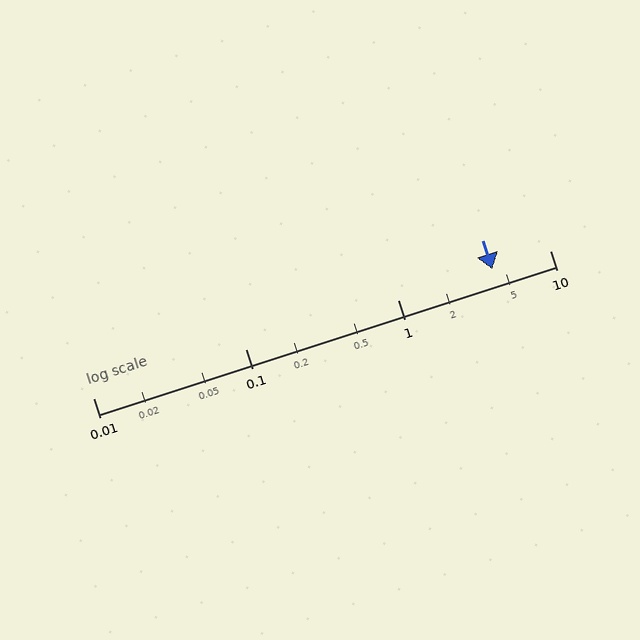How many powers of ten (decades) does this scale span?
The scale spans 3 decades, from 0.01 to 10.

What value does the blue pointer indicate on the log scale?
The pointer indicates approximately 4.2.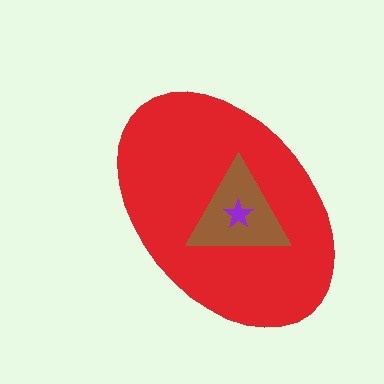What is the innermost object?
The purple star.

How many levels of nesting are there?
3.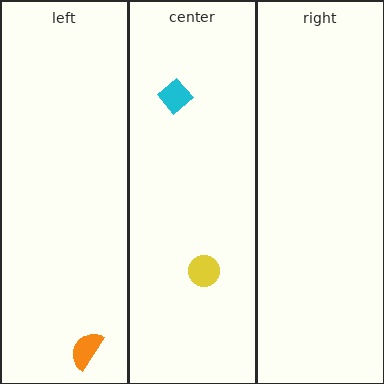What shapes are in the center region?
The cyan diamond, the yellow circle.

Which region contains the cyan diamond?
The center region.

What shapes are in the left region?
The orange semicircle.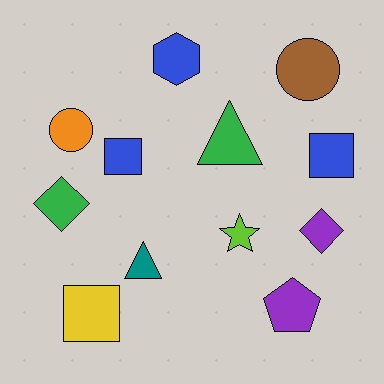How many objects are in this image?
There are 12 objects.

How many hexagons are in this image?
There is 1 hexagon.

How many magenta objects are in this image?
There are no magenta objects.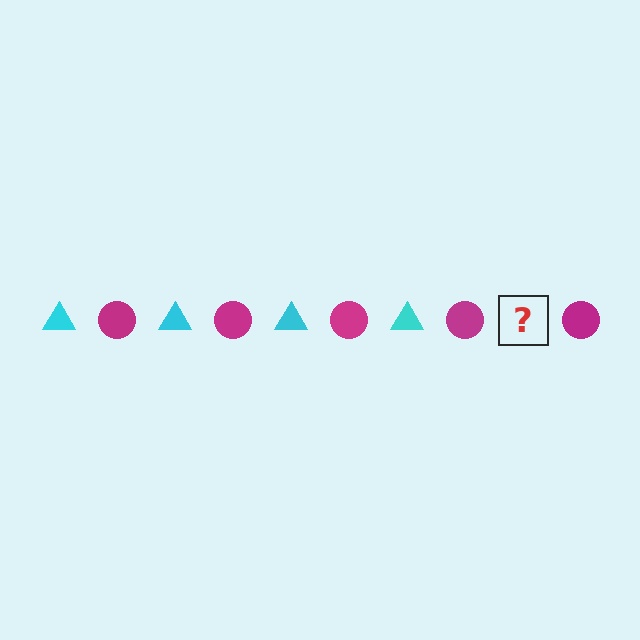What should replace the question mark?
The question mark should be replaced with a cyan triangle.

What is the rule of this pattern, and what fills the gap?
The rule is that the pattern alternates between cyan triangle and magenta circle. The gap should be filled with a cyan triangle.